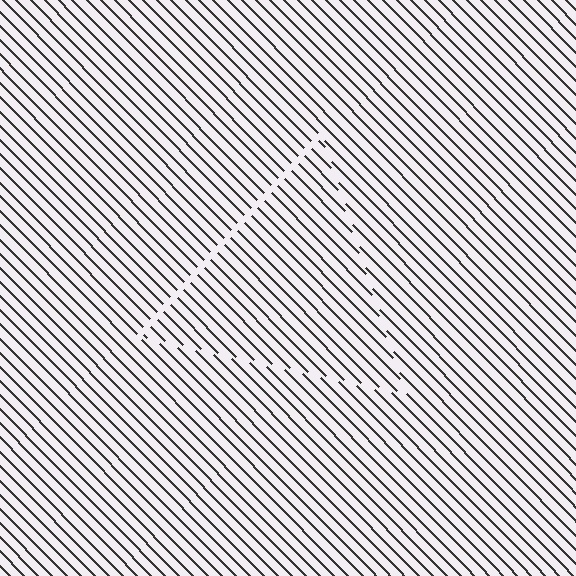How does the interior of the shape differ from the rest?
The interior of the shape contains the same grating, shifted by half a period — the contour is defined by the phase discontinuity where line-ends from the inner and outer gratings abut.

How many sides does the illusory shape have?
3 sides — the line-ends trace a triangle.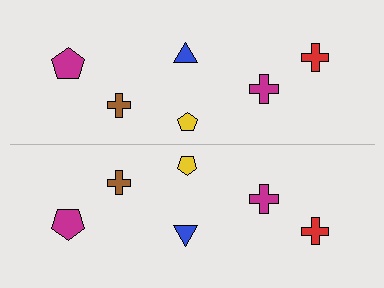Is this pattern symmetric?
Yes, this pattern has bilateral (reflection) symmetry.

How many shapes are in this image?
There are 12 shapes in this image.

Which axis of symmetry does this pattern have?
The pattern has a horizontal axis of symmetry running through the center of the image.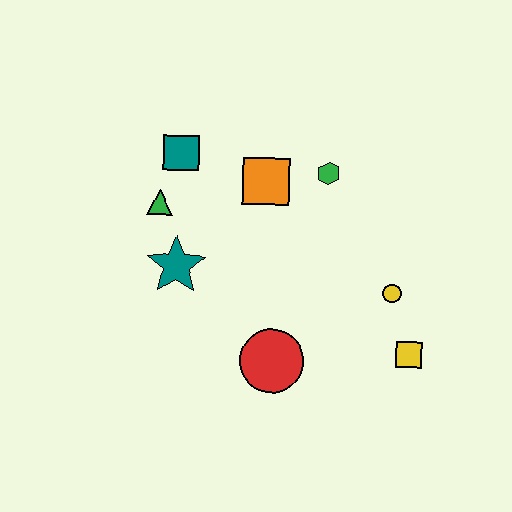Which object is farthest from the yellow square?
The teal square is farthest from the yellow square.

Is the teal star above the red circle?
Yes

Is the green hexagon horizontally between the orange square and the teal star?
No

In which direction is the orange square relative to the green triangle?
The orange square is to the right of the green triangle.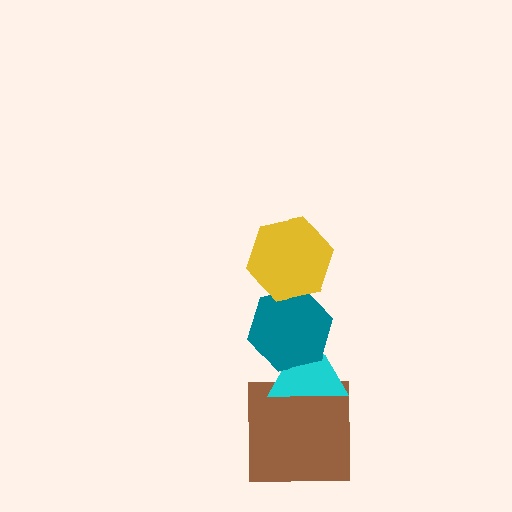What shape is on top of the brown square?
The cyan triangle is on top of the brown square.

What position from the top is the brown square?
The brown square is 4th from the top.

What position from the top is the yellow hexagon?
The yellow hexagon is 1st from the top.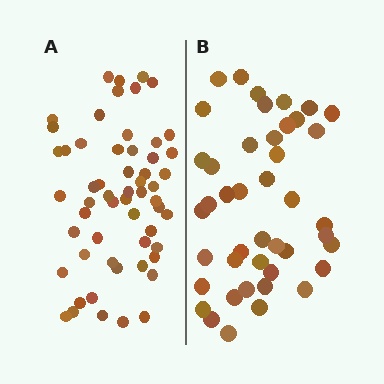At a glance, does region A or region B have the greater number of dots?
Region A (the left region) has more dots.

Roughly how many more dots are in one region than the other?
Region A has approximately 15 more dots than region B.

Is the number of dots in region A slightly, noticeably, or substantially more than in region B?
Region A has noticeably more, but not dramatically so. The ratio is roughly 1.3 to 1.